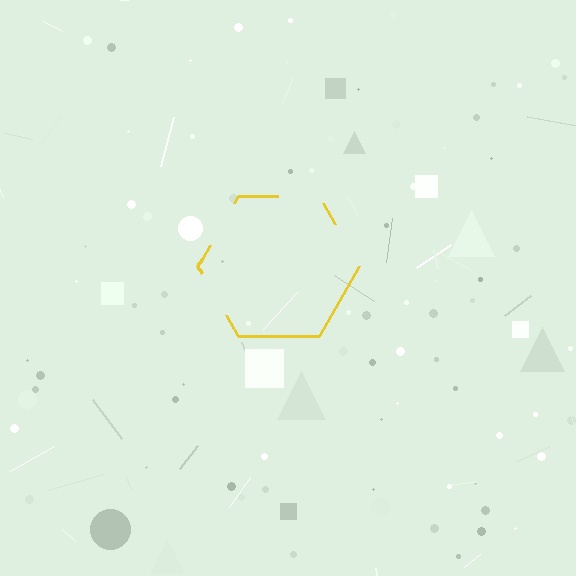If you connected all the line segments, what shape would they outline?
They would outline a hexagon.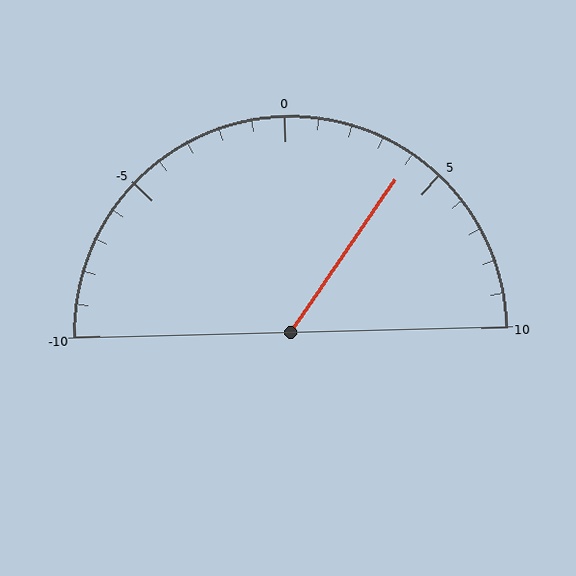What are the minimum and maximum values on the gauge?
The gauge ranges from -10 to 10.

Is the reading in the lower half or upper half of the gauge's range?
The reading is in the upper half of the range (-10 to 10).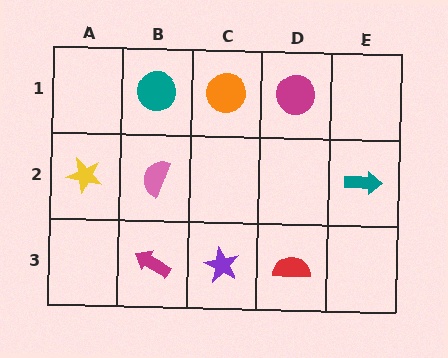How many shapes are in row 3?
3 shapes.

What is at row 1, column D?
A magenta circle.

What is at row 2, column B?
A pink semicircle.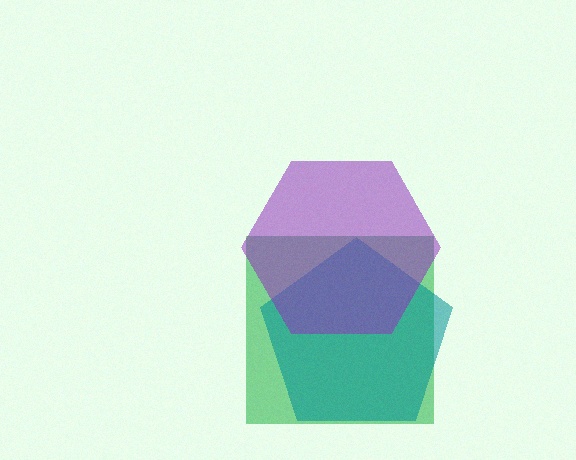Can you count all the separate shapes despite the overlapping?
Yes, there are 3 separate shapes.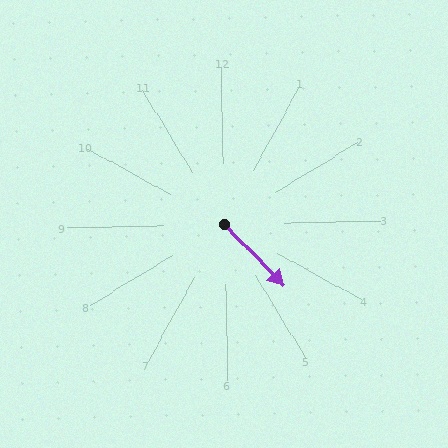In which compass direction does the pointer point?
Southeast.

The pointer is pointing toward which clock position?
Roughly 5 o'clock.